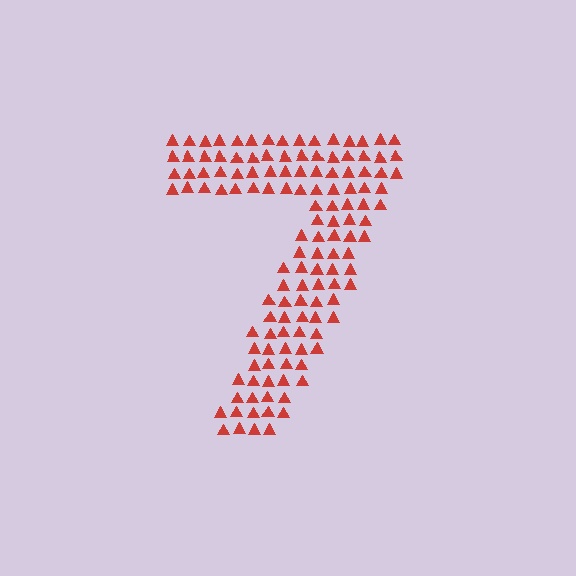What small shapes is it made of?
It is made of small triangles.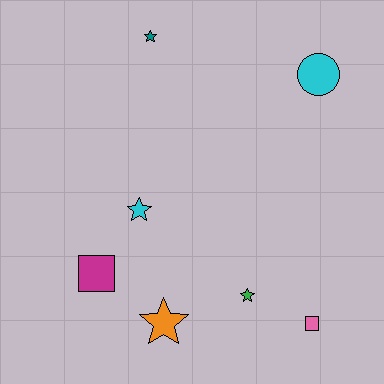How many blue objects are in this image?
There are no blue objects.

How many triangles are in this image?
There are no triangles.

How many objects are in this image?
There are 7 objects.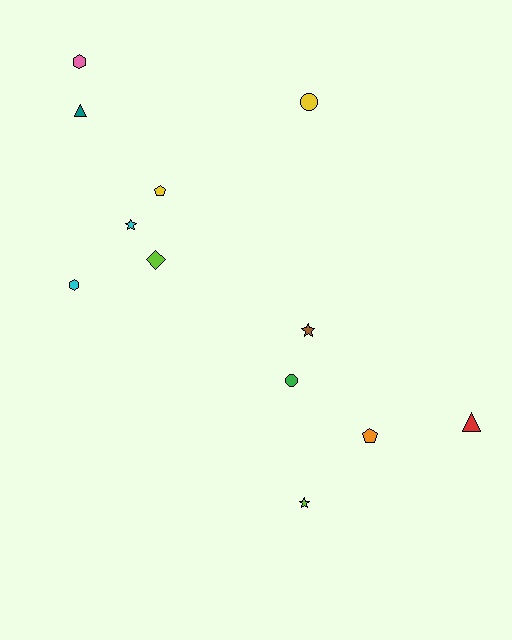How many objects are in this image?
There are 12 objects.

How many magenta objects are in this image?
There are no magenta objects.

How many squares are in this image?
There are no squares.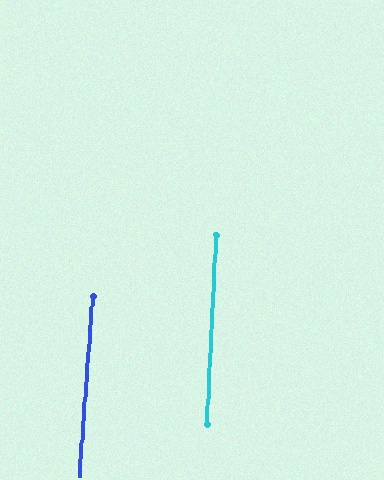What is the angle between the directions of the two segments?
Approximately 2 degrees.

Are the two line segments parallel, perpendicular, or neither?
Parallel — their directions differ by only 1.5°.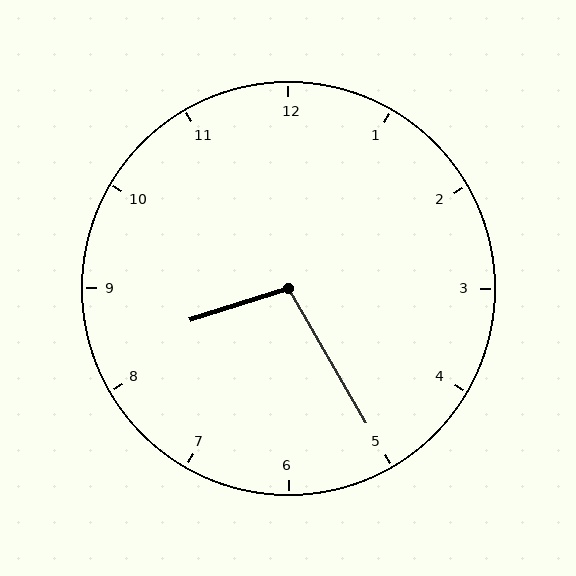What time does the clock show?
8:25.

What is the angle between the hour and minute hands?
Approximately 102 degrees.